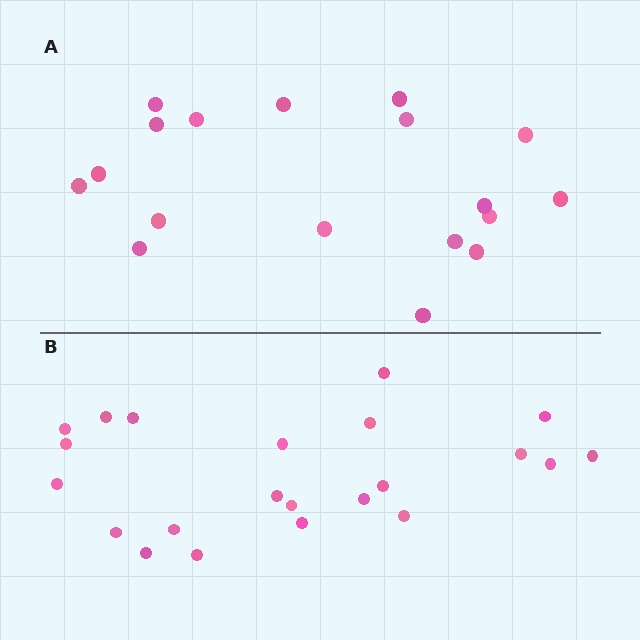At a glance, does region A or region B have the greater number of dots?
Region B (the bottom region) has more dots.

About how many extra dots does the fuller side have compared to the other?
Region B has about 4 more dots than region A.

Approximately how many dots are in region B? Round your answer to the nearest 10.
About 20 dots. (The exact count is 22, which rounds to 20.)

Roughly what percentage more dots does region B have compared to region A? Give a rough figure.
About 20% more.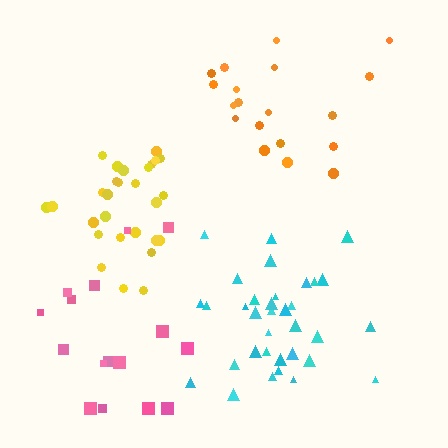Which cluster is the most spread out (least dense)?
Pink.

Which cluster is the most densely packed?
Yellow.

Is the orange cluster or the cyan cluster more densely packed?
Cyan.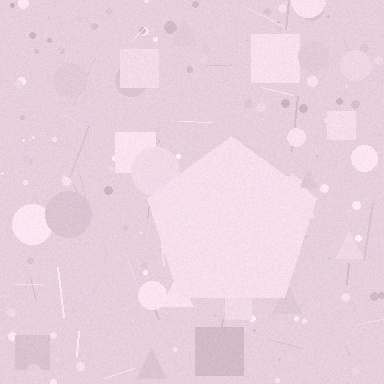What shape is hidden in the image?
A pentagon is hidden in the image.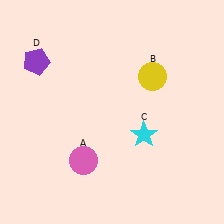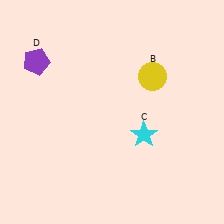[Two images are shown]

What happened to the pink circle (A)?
The pink circle (A) was removed in Image 2. It was in the bottom-left area of Image 1.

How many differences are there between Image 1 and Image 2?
There is 1 difference between the two images.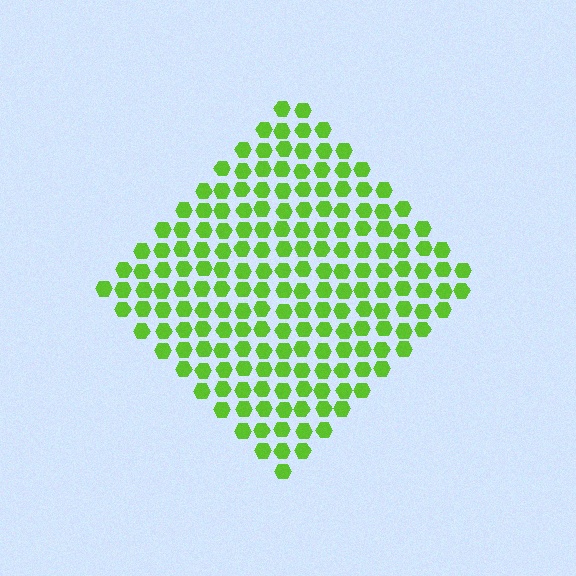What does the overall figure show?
The overall figure shows a diamond.